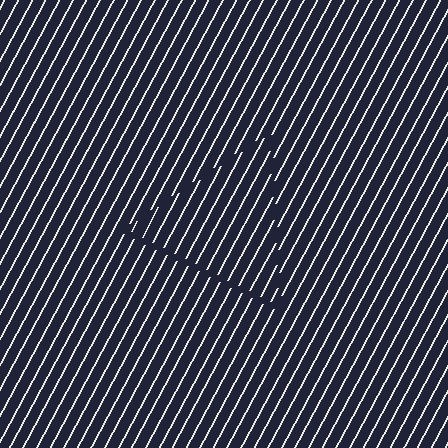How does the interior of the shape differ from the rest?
The interior of the shape contains the same grating, shifted by half a period — the contour is defined by the phase discontinuity where line-ends from the inner and outer gratings abut.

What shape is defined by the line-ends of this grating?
An illusory triangle. The interior of the shape contains the same grating, shifted by half a period — the contour is defined by the phase discontinuity where line-ends from the inner and outer gratings abut.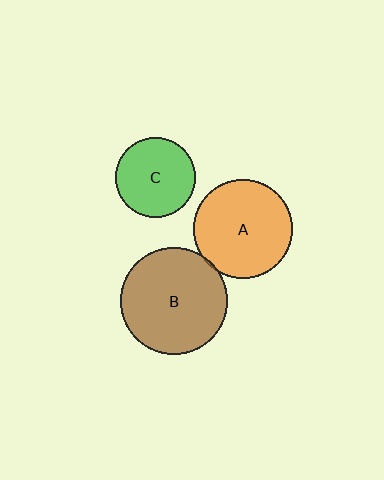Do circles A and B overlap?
Yes.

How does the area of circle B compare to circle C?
Approximately 1.8 times.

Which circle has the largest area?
Circle B (brown).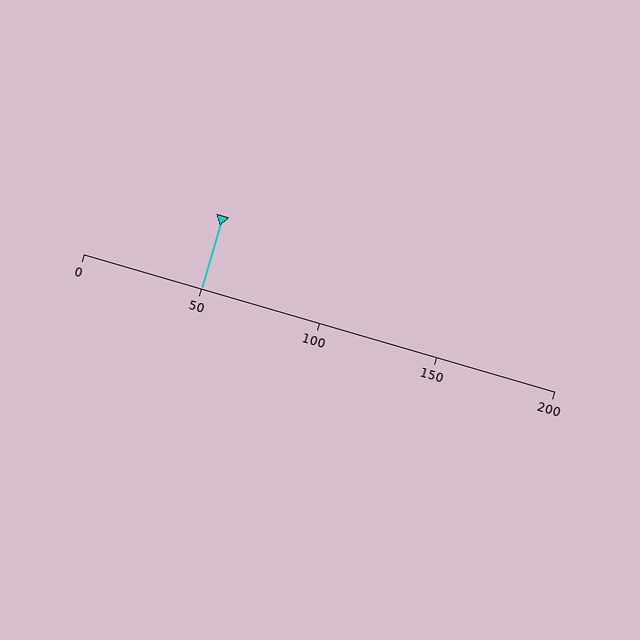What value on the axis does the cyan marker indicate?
The marker indicates approximately 50.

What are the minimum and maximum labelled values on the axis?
The axis runs from 0 to 200.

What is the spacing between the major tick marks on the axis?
The major ticks are spaced 50 apart.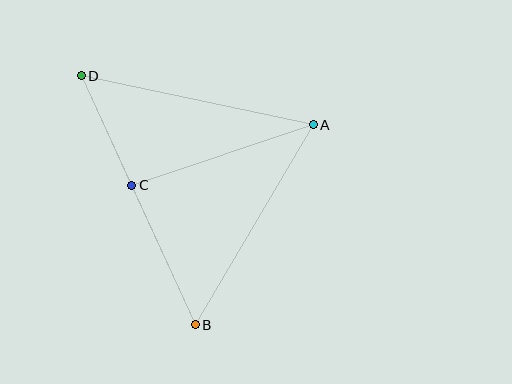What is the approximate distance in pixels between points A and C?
The distance between A and C is approximately 191 pixels.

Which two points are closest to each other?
Points C and D are closest to each other.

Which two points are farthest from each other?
Points B and D are farthest from each other.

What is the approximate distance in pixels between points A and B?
The distance between A and B is approximately 232 pixels.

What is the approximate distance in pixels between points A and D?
The distance between A and D is approximately 237 pixels.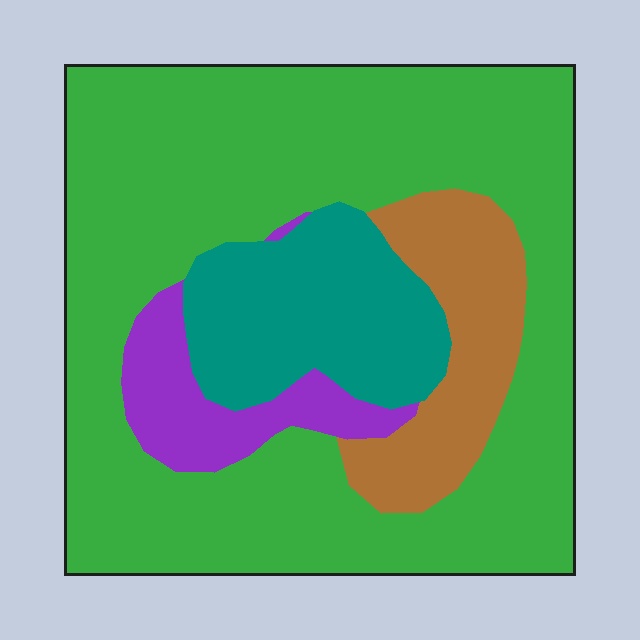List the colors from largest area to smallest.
From largest to smallest: green, teal, brown, purple.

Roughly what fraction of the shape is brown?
Brown covers about 10% of the shape.